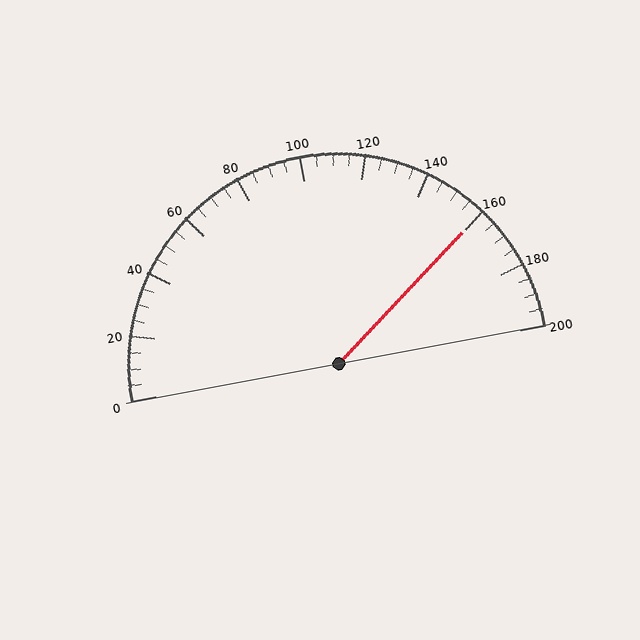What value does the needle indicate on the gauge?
The needle indicates approximately 160.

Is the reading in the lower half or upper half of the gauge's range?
The reading is in the upper half of the range (0 to 200).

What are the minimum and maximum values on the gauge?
The gauge ranges from 0 to 200.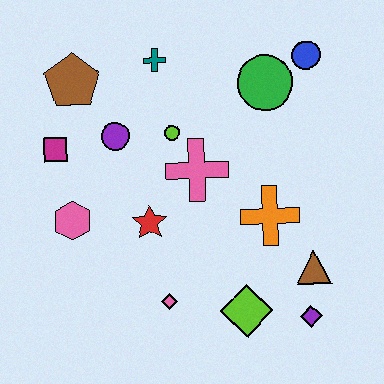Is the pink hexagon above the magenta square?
No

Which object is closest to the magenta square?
The purple circle is closest to the magenta square.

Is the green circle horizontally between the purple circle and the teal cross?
No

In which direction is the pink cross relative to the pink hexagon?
The pink cross is to the right of the pink hexagon.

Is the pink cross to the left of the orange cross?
Yes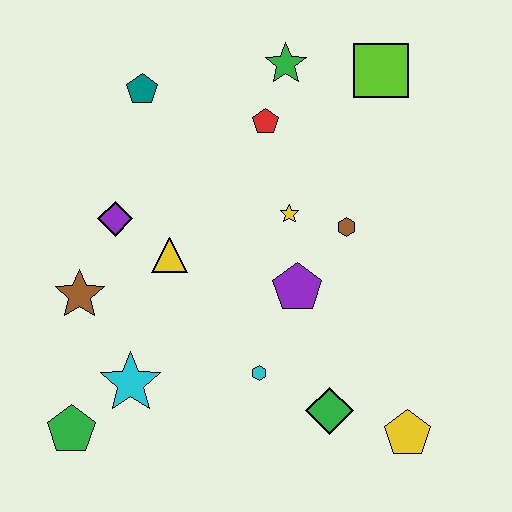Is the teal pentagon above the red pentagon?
Yes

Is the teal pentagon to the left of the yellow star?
Yes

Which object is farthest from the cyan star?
The lime square is farthest from the cyan star.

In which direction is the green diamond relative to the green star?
The green diamond is below the green star.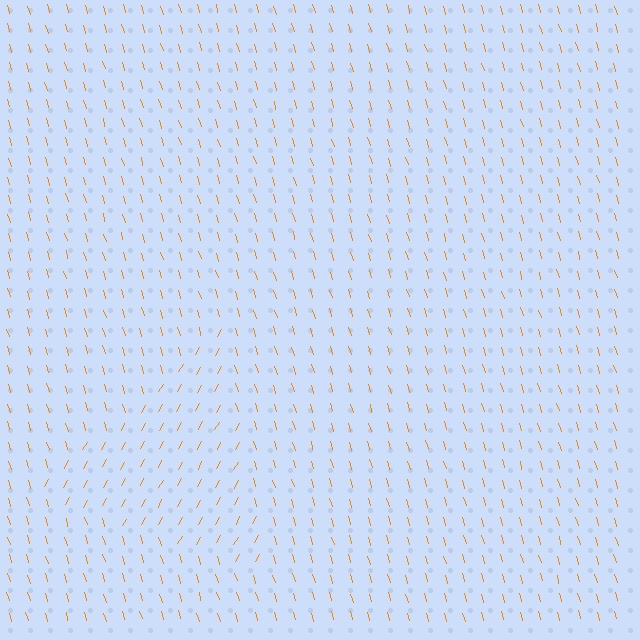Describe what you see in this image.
The image is filled with small orange line segments. A triangle region in the image has lines oriented differently from the surrounding lines, creating a visible texture boundary.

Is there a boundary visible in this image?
Yes, there is a texture boundary formed by a change in line orientation.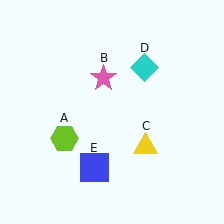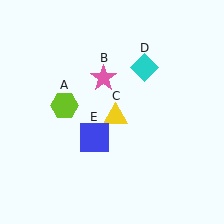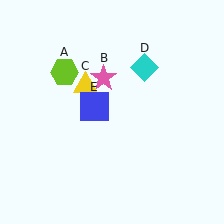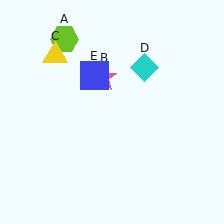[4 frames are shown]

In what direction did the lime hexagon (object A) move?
The lime hexagon (object A) moved up.